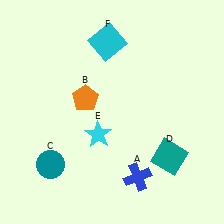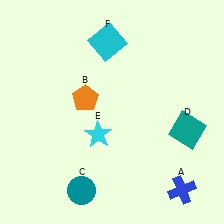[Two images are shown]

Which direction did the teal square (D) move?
The teal square (D) moved up.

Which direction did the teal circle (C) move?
The teal circle (C) moved right.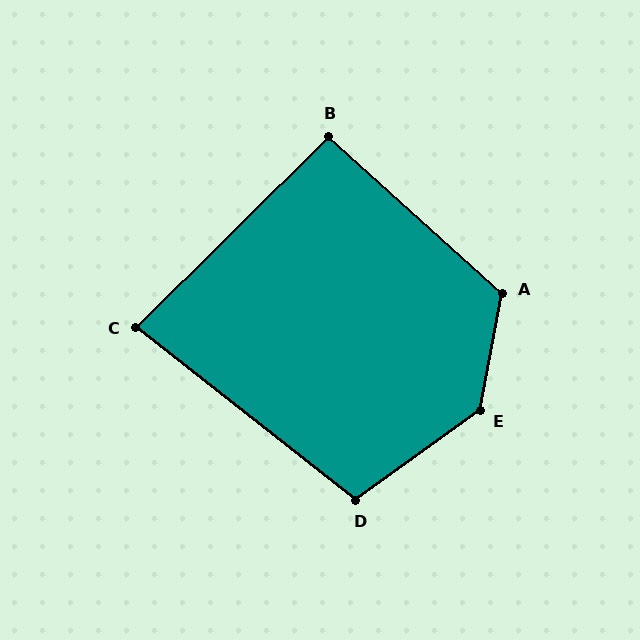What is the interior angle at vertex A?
Approximately 122 degrees (obtuse).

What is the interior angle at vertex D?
Approximately 106 degrees (obtuse).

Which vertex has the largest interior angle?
E, at approximately 136 degrees.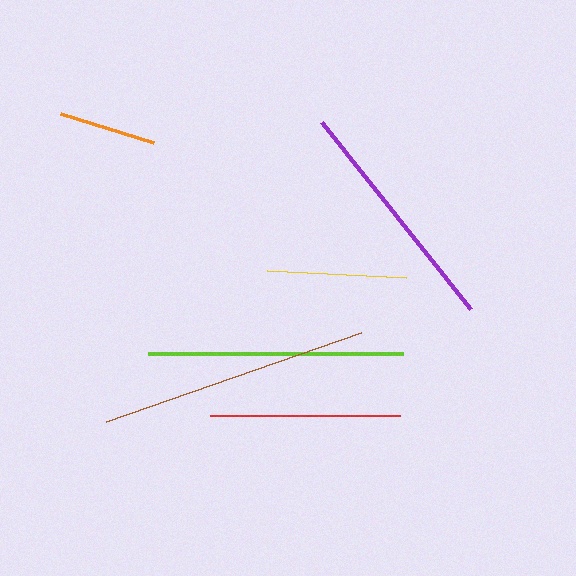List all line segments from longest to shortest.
From longest to shortest: brown, lime, purple, red, yellow, orange.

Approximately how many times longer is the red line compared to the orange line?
The red line is approximately 1.9 times the length of the orange line.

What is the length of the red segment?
The red segment is approximately 190 pixels long.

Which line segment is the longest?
The brown line is the longest at approximately 270 pixels.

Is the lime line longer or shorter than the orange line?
The lime line is longer than the orange line.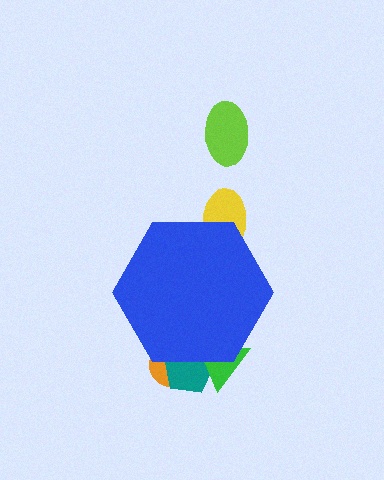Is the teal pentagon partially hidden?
Yes, the teal pentagon is partially hidden behind the blue hexagon.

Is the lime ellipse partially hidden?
No, the lime ellipse is fully visible.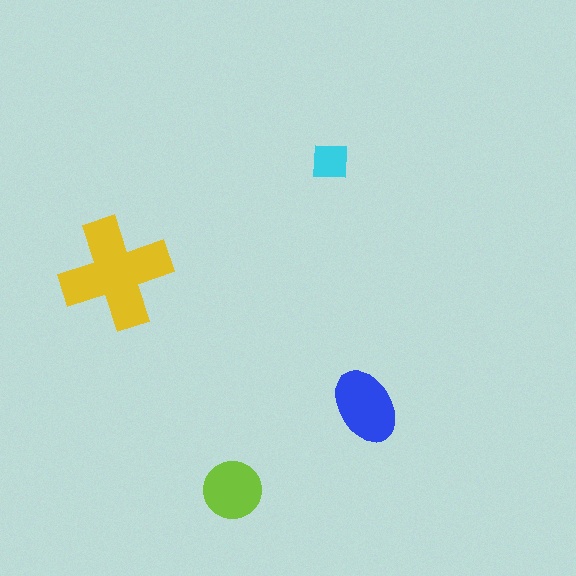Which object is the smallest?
The cyan square.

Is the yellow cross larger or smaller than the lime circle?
Larger.